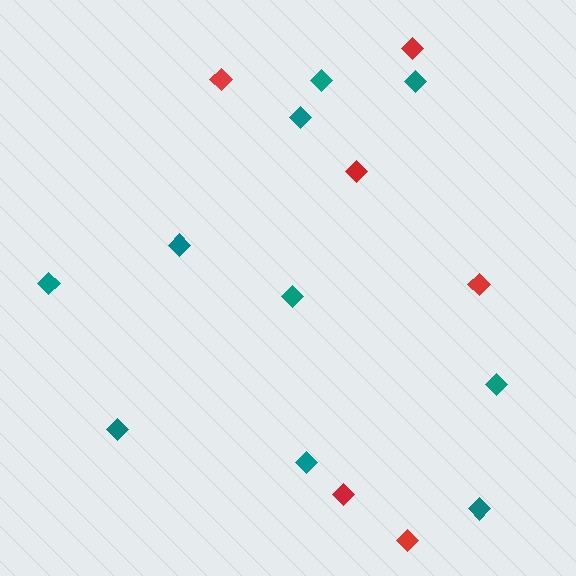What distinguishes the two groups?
There are 2 groups: one group of red diamonds (6) and one group of teal diamonds (10).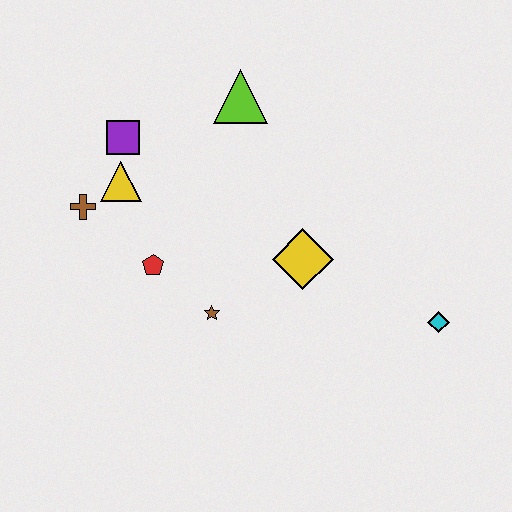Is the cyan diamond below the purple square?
Yes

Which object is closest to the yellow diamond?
The brown star is closest to the yellow diamond.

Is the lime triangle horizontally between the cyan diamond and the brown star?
Yes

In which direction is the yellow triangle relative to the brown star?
The yellow triangle is above the brown star.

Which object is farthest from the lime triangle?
The cyan diamond is farthest from the lime triangle.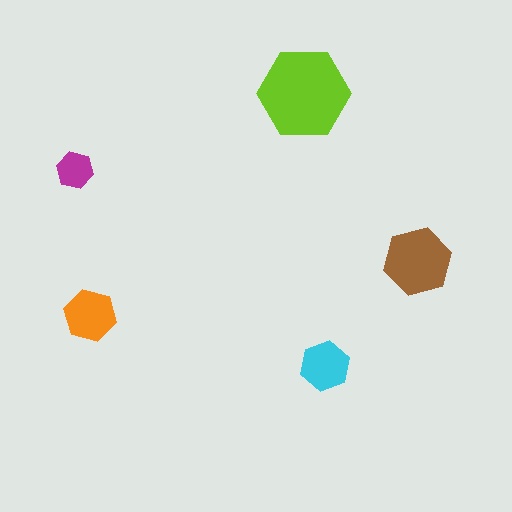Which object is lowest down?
The cyan hexagon is bottommost.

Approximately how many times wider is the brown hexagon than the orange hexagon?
About 1.5 times wider.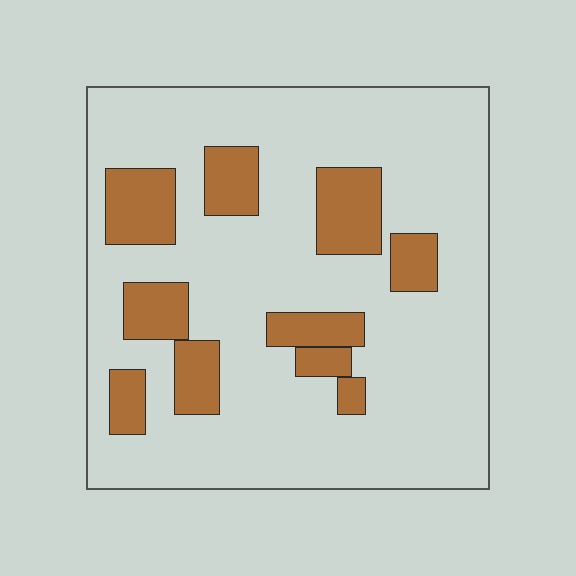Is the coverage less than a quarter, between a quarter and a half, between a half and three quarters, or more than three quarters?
Less than a quarter.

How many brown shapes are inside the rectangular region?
10.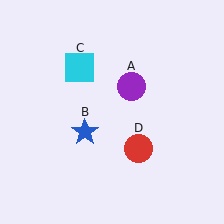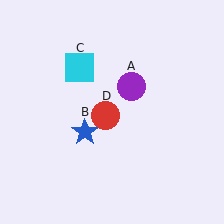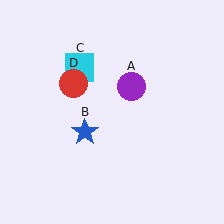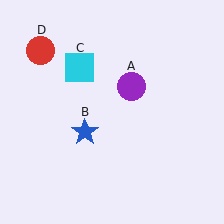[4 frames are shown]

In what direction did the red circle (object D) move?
The red circle (object D) moved up and to the left.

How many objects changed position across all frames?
1 object changed position: red circle (object D).